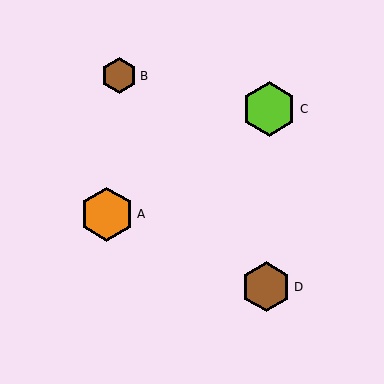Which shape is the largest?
The lime hexagon (labeled C) is the largest.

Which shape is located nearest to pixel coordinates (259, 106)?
The lime hexagon (labeled C) at (269, 109) is nearest to that location.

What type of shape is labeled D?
Shape D is a brown hexagon.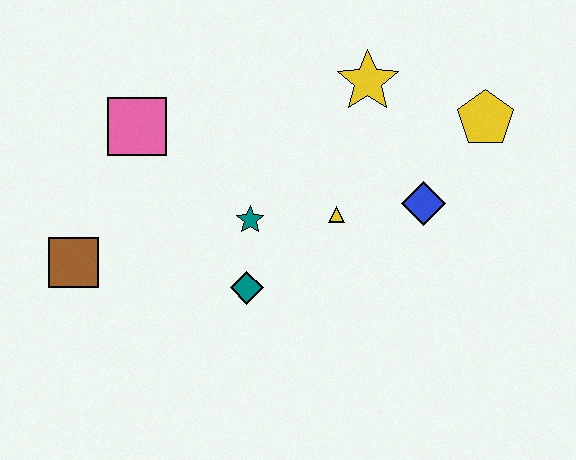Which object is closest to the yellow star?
The yellow pentagon is closest to the yellow star.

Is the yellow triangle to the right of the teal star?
Yes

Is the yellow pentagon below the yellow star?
Yes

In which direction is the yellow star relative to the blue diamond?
The yellow star is above the blue diamond.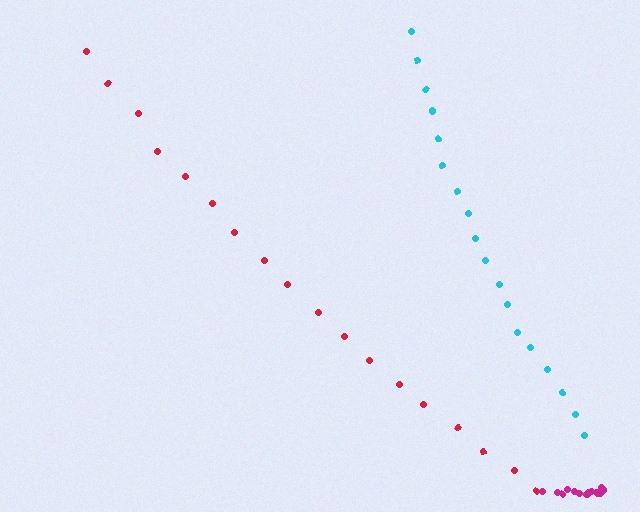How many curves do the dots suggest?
There are 3 distinct paths.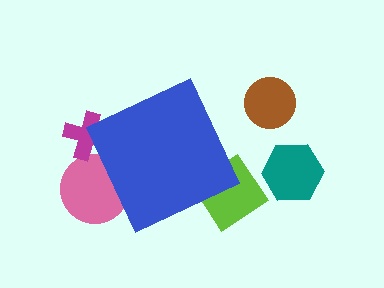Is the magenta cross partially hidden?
Yes, the magenta cross is partially hidden behind the blue diamond.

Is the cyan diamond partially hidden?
Yes, the cyan diamond is partially hidden behind the blue diamond.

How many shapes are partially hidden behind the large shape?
4 shapes are partially hidden.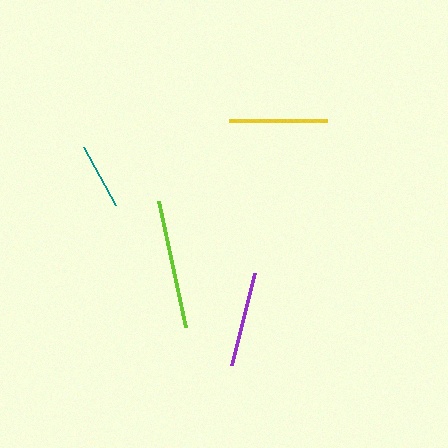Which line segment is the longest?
The lime line is the longest at approximately 129 pixels.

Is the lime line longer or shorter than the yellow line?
The lime line is longer than the yellow line.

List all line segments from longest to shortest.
From longest to shortest: lime, yellow, purple, teal.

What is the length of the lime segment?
The lime segment is approximately 129 pixels long.